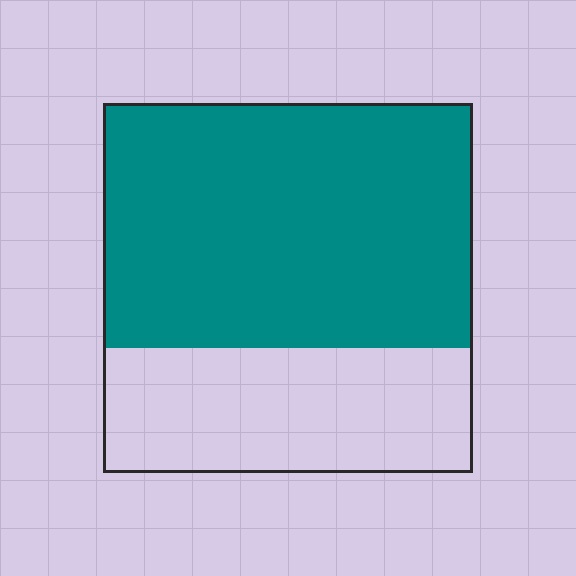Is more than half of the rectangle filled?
Yes.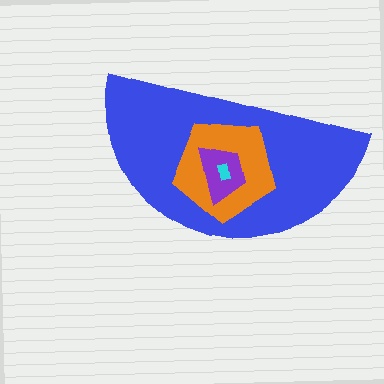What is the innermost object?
The cyan rectangle.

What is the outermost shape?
The blue semicircle.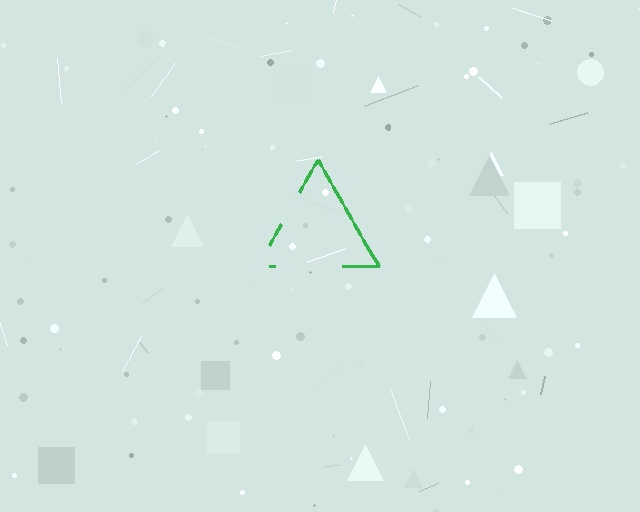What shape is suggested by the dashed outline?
The dashed outline suggests a triangle.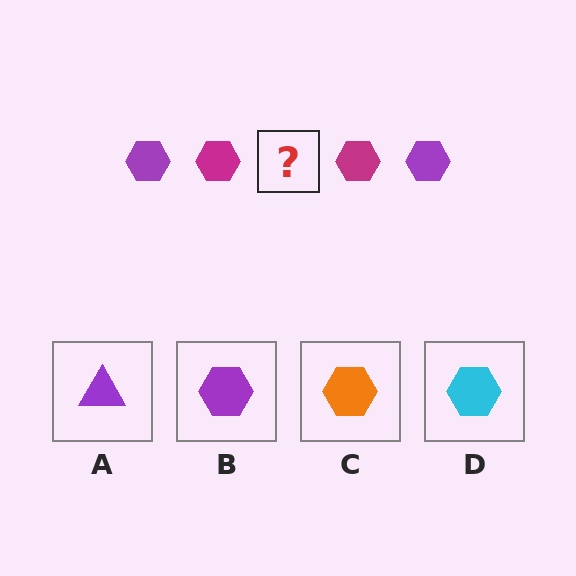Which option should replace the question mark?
Option B.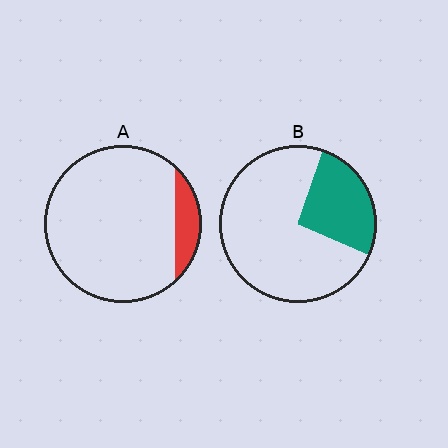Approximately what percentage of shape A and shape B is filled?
A is approximately 10% and B is approximately 25%.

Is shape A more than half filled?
No.